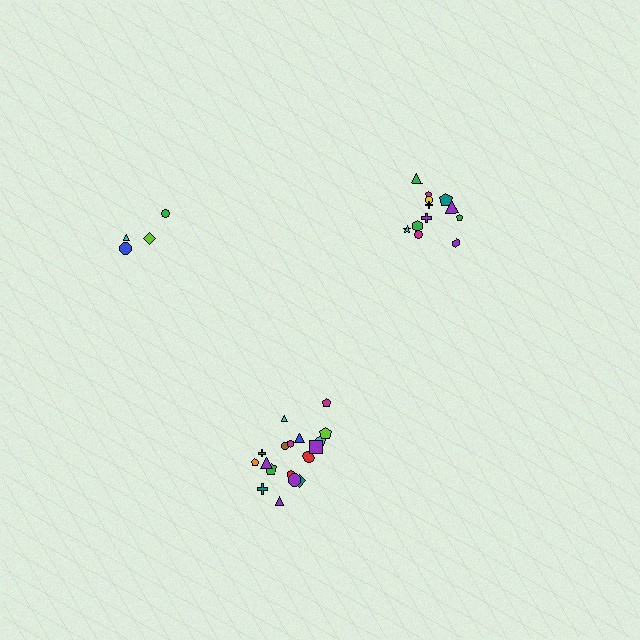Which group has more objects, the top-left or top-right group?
The top-right group.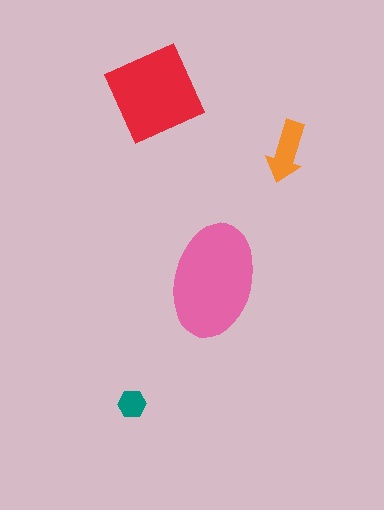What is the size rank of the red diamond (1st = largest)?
2nd.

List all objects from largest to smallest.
The pink ellipse, the red diamond, the orange arrow, the teal hexagon.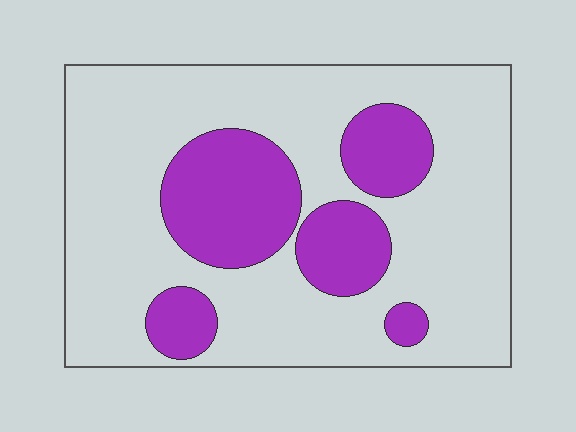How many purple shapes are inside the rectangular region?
5.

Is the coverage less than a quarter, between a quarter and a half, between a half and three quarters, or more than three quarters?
Between a quarter and a half.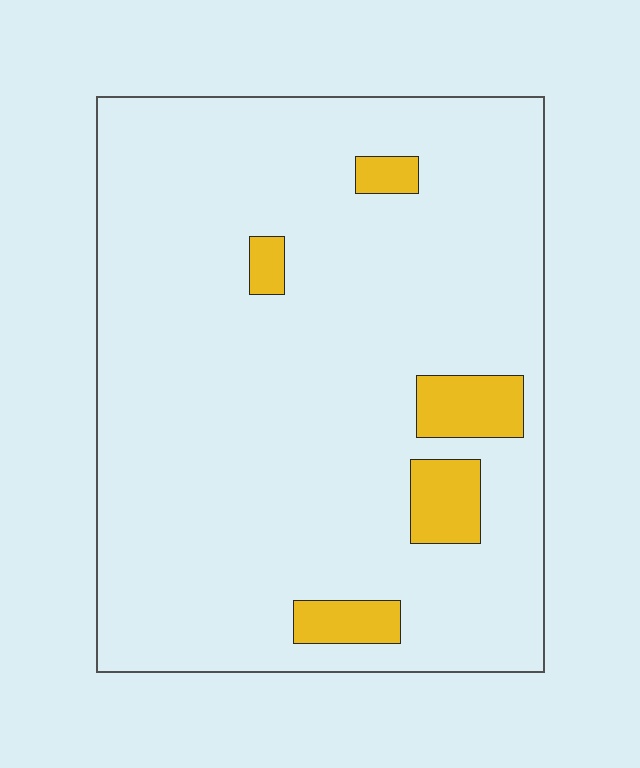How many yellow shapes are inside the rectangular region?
5.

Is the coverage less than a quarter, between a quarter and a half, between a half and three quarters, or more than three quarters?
Less than a quarter.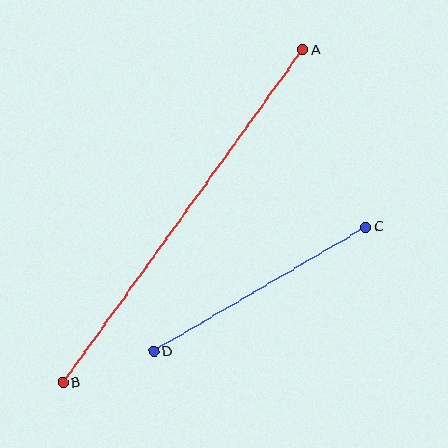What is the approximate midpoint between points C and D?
The midpoint is at approximately (260, 289) pixels.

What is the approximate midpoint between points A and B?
The midpoint is at approximately (183, 216) pixels.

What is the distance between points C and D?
The distance is approximately 246 pixels.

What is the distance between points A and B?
The distance is approximately 410 pixels.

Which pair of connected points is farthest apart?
Points A and B are farthest apart.